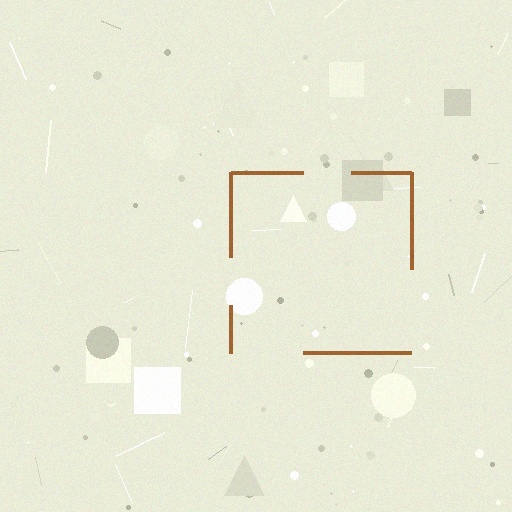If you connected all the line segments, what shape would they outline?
They would outline a square.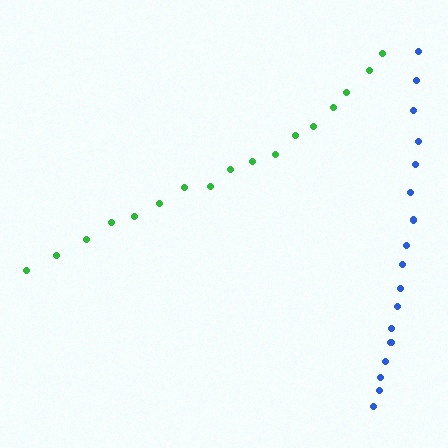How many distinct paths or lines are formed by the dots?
There are 2 distinct paths.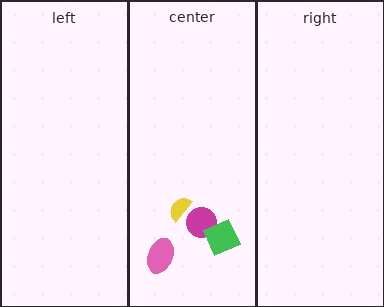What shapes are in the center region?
The yellow semicircle, the pink ellipse, the magenta circle, the green diamond.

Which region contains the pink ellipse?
The center region.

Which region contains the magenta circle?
The center region.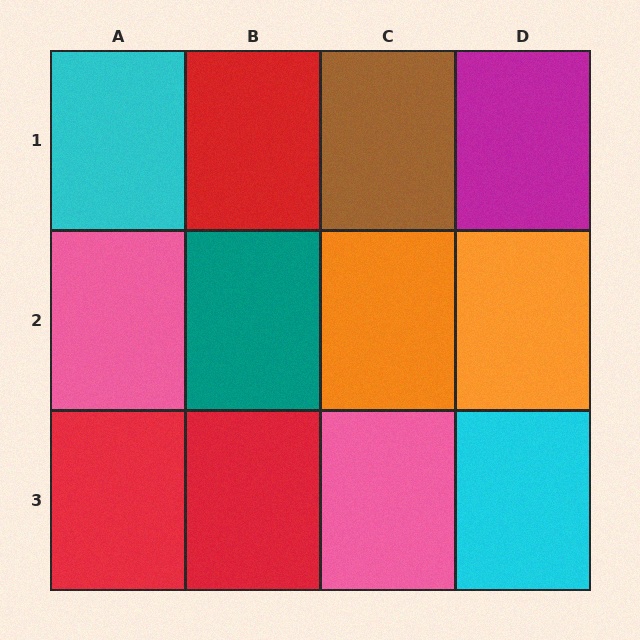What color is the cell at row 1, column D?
Magenta.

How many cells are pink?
2 cells are pink.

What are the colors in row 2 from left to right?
Pink, teal, orange, orange.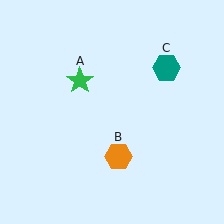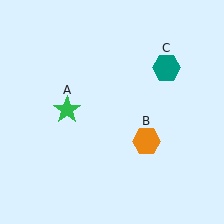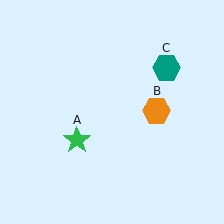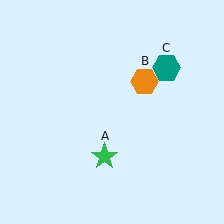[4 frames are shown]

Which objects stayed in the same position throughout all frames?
Teal hexagon (object C) remained stationary.